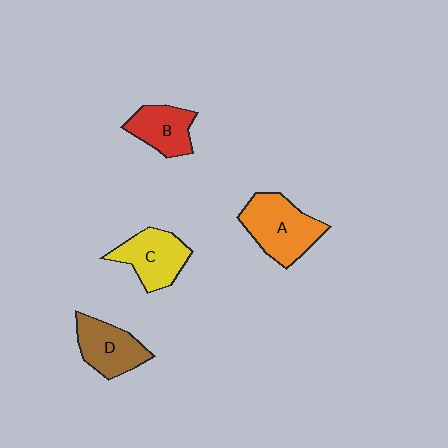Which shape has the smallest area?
Shape B (red).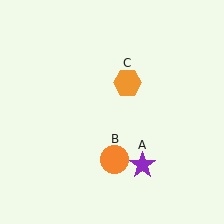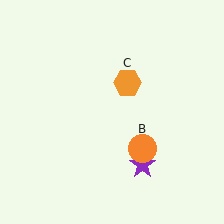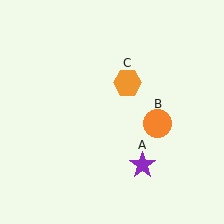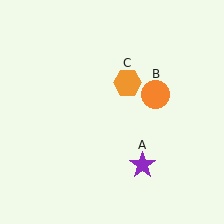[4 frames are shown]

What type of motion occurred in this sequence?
The orange circle (object B) rotated counterclockwise around the center of the scene.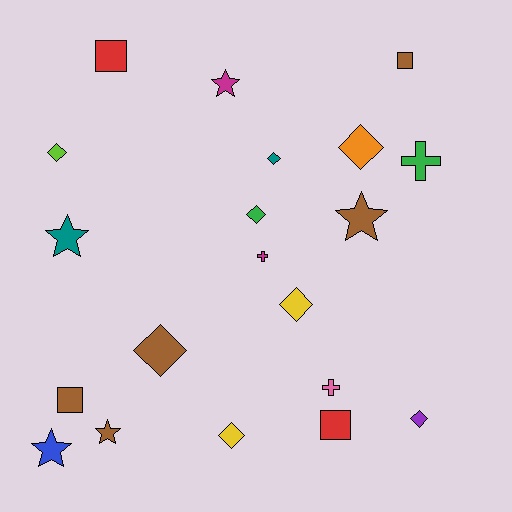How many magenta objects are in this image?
There are 2 magenta objects.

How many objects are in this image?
There are 20 objects.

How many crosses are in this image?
There are 3 crosses.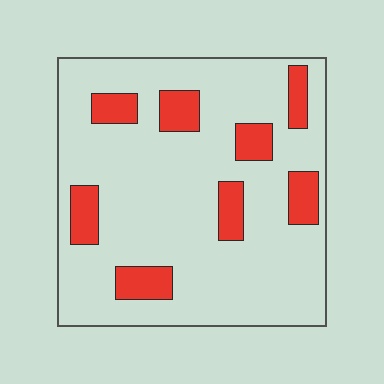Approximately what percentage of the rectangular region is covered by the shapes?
Approximately 20%.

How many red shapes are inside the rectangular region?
8.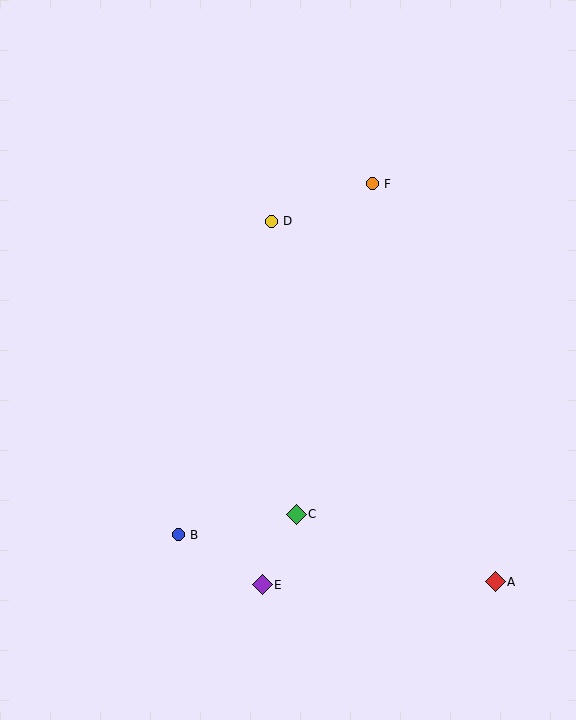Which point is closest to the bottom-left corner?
Point B is closest to the bottom-left corner.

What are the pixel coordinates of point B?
Point B is at (178, 535).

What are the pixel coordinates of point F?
Point F is at (372, 184).